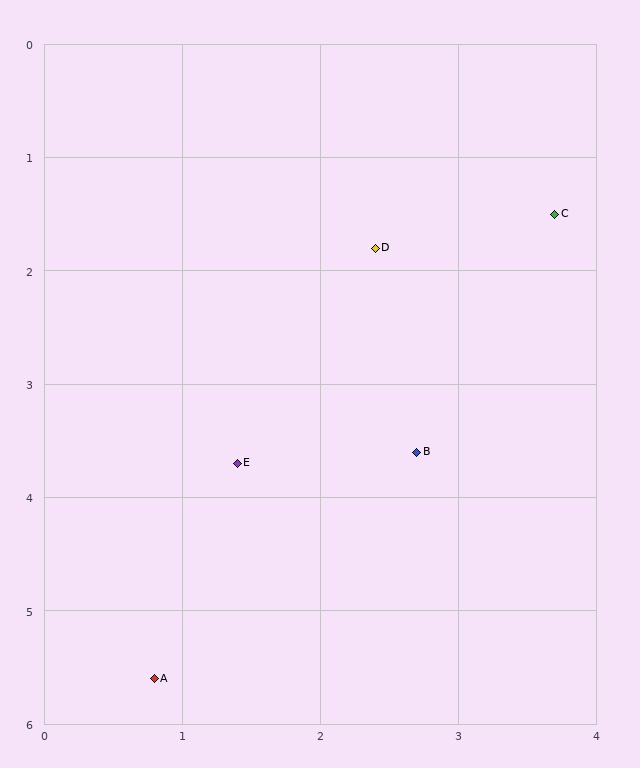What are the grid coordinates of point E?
Point E is at approximately (1.4, 3.7).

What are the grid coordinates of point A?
Point A is at approximately (0.8, 5.6).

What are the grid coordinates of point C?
Point C is at approximately (3.7, 1.5).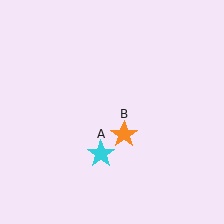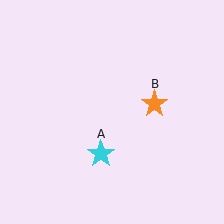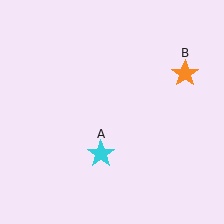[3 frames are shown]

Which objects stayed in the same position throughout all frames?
Cyan star (object A) remained stationary.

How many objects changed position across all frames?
1 object changed position: orange star (object B).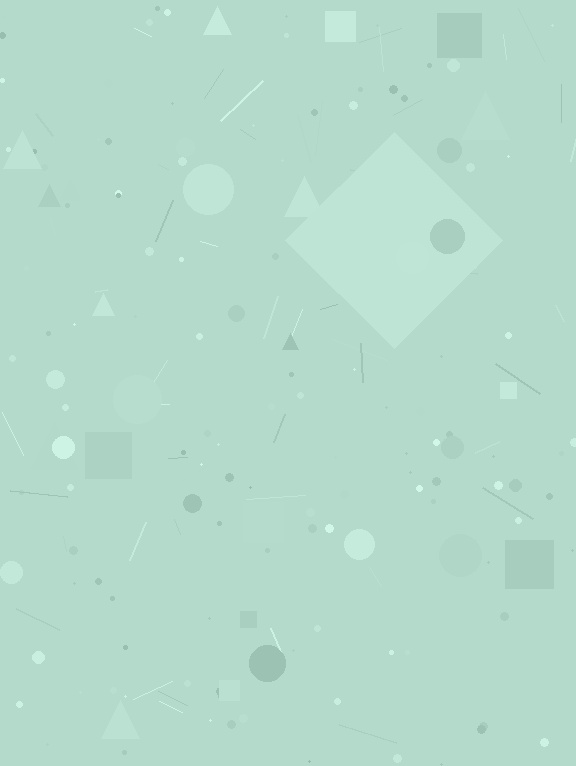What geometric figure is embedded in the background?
A diamond is embedded in the background.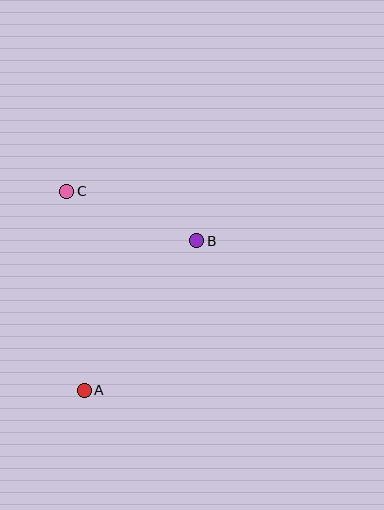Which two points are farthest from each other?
Points A and C are farthest from each other.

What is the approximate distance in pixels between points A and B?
The distance between A and B is approximately 187 pixels.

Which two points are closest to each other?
Points B and C are closest to each other.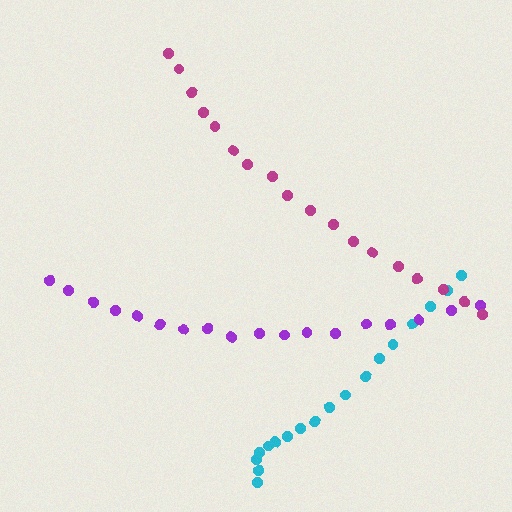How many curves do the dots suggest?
There are 3 distinct paths.